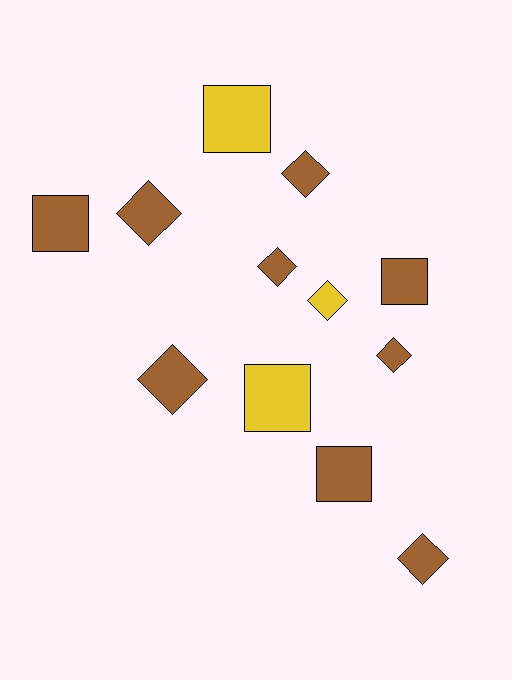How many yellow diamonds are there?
There is 1 yellow diamond.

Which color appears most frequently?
Brown, with 9 objects.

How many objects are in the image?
There are 12 objects.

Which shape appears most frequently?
Diamond, with 7 objects.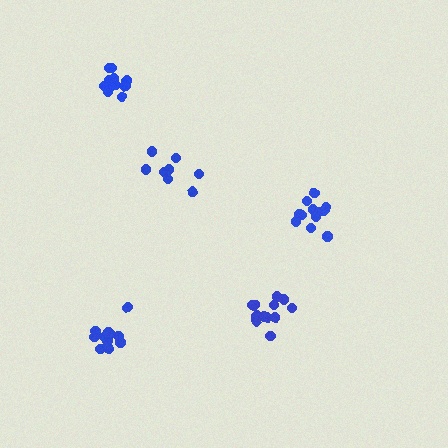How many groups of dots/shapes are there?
There are 5 groups.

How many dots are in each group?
Group 1: 8 dots, Group 2: 12 dots, Group 3: 13 dots, Group 4: 13 dots, Group 5: 11 dots (57 total).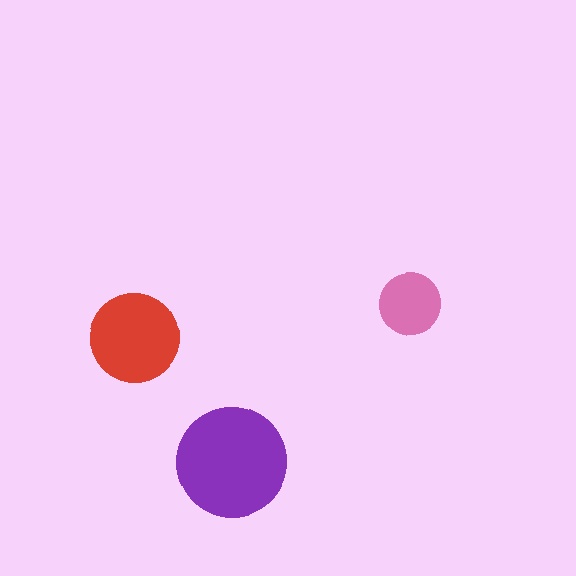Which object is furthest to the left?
The red circle is leftmost.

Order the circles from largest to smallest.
the purple one, the red one, the pink one.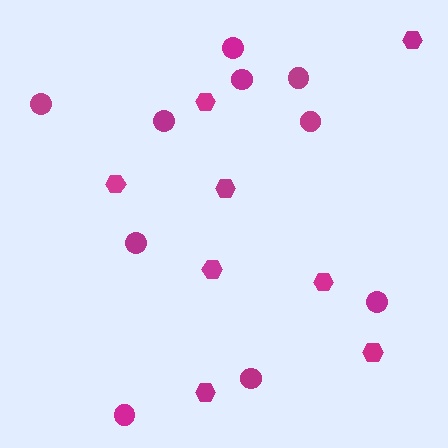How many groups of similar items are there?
There are 2 groups: one group of hexagons (8) and one group of circles (10).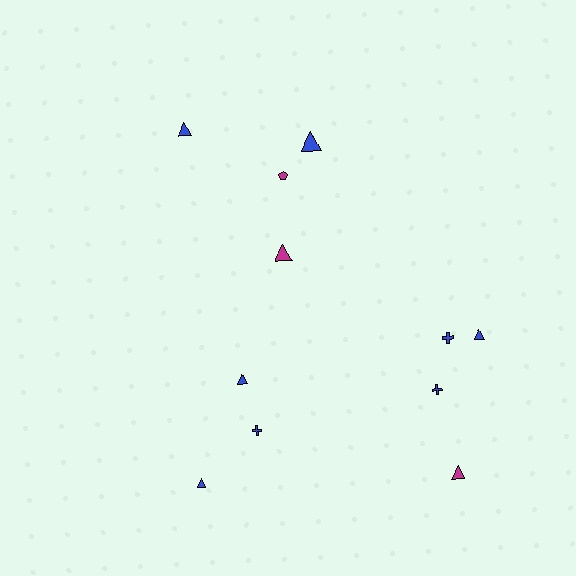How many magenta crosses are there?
There are no magenta crosses.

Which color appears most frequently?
Blue, with 8 objects.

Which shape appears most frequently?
Triangle, with 7 objects.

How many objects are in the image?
There are 11 objects.